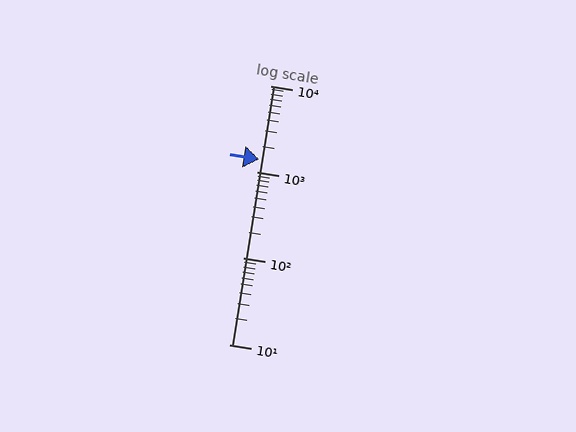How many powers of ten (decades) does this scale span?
The scale spans 3 decades, from 10 to 10000.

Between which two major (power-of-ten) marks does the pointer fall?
The pointer is between 1000 and 10000.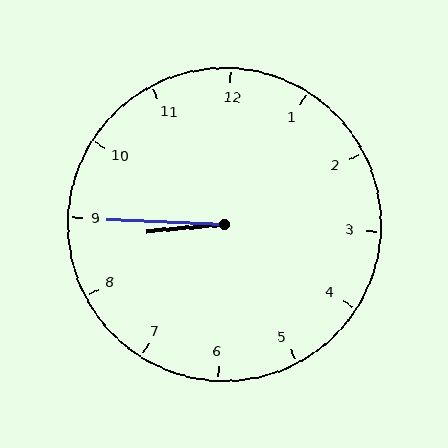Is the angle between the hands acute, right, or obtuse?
It is acute.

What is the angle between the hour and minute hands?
Approximately 8 degrees.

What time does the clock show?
8:45.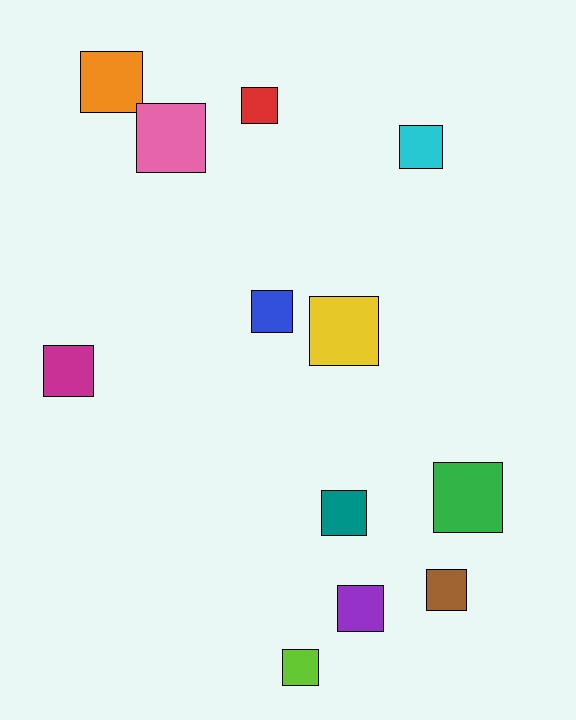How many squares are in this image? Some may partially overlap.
There are 12 squares.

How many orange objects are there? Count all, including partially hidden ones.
There is 1 orange object.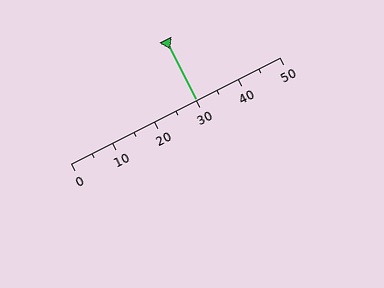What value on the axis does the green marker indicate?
The marker indicates approximately 30.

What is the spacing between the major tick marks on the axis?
The major ticks are spaced 10 apart.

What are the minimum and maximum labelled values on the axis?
The axis runs from 0 to 50.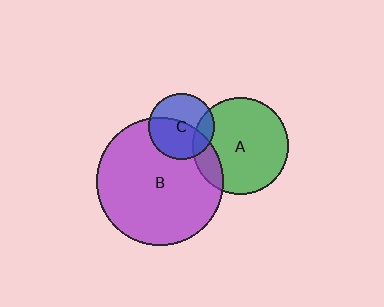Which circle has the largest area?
Circle B (purple).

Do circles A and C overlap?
Yes.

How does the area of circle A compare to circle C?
Approximately 2.1 times.